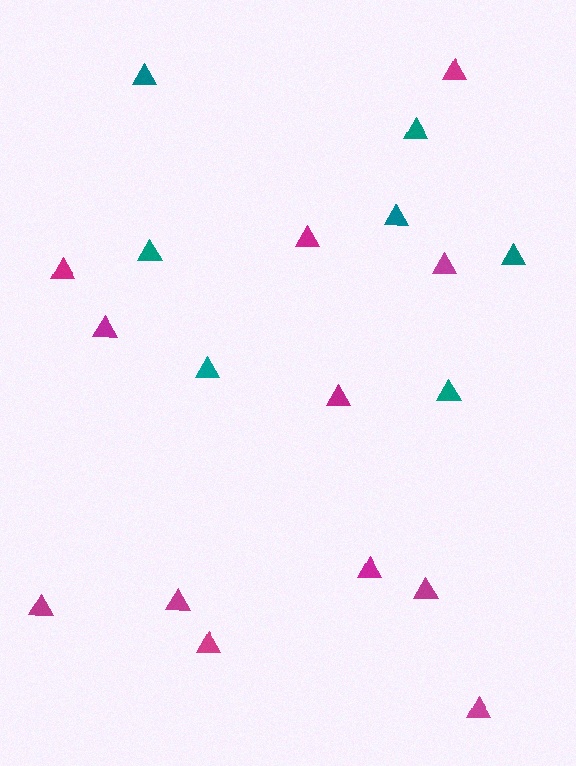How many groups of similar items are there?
There are 2 groups: one group of magenta triangles (12) and one group of teal triangles (7).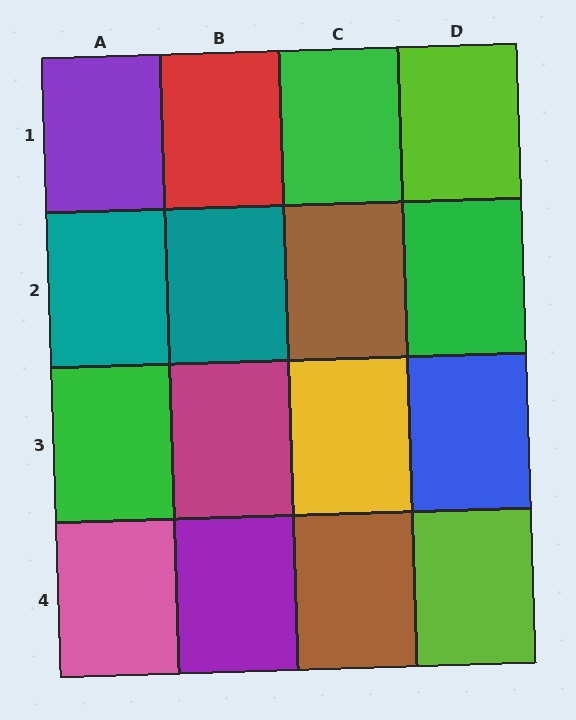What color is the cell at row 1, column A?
Purple.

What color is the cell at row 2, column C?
Brown.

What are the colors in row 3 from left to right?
Green, magenta, yellow, blue.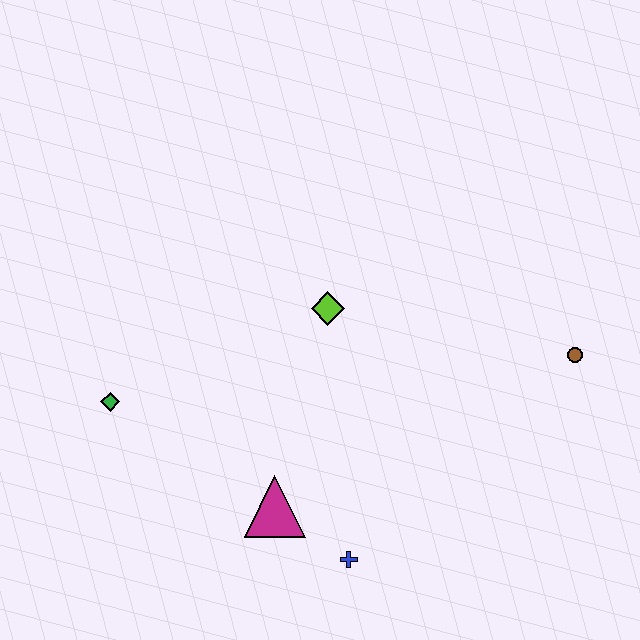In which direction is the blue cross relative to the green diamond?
The blue cross is to the right of the green diamond.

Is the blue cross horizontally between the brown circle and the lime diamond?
Yes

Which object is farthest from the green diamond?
The brown circle is farthest from the green diamond.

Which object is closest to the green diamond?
The magenta triangle is closest to the green diamond.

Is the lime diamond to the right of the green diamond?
Yes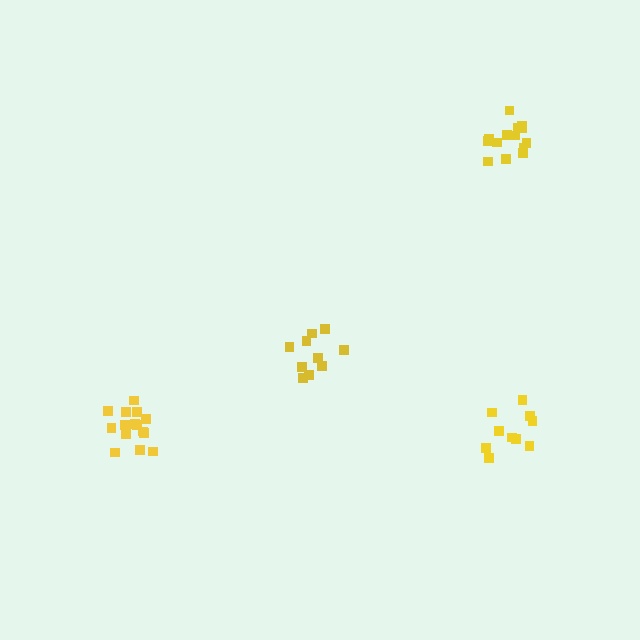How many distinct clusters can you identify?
There are 4 distinct clusters.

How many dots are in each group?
Group 1: 14 dots, Group 2: 15 dots, Group 3: 10 dots, Group 4: 10 dots (49 total).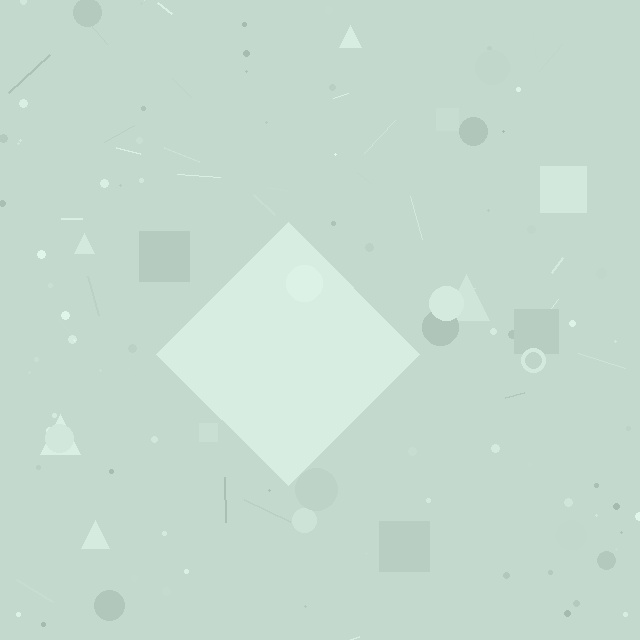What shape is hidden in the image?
A diamond is hidden in the image.